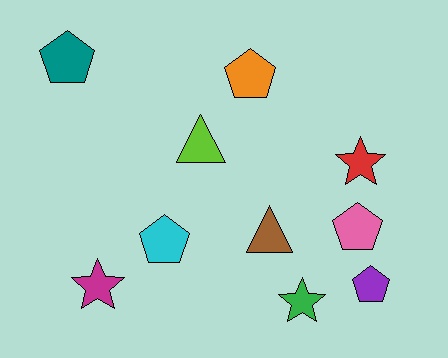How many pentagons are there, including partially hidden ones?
There are 5 pentagons.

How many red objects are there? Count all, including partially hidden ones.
There is 1 red object.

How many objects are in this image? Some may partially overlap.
There are 10 objects.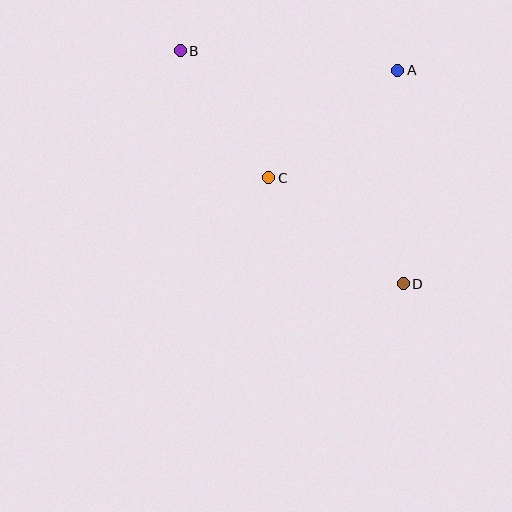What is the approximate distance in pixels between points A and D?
The distance between A and D is approximately 214 pixels.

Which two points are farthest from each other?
Points B and D are farthest from each other.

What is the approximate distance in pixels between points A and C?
The distance between A and C is approximately 168 pixels.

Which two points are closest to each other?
Points B and C are closest to each other.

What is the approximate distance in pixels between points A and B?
The distance between A and B is approximately 218 pixels.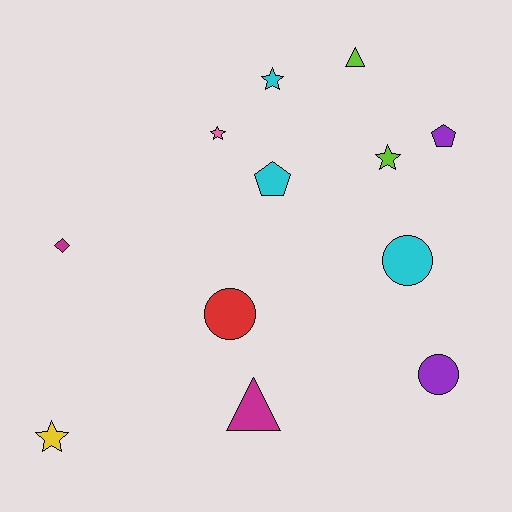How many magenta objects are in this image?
There are 2 magenta objects.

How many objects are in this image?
There are 12 objects.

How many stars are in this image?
There are 4 stars.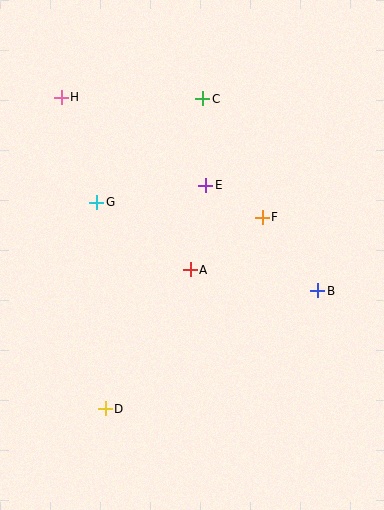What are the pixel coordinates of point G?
Point G is at (97, 202).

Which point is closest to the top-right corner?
Point C is closest to the top-right corner.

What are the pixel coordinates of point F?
Point F is at (262, 217).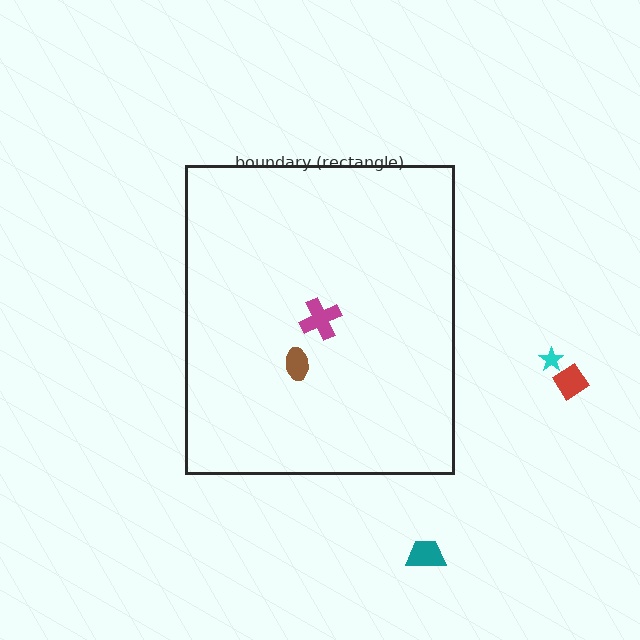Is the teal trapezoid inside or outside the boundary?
Outside.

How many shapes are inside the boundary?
2 inside, 3 outside.